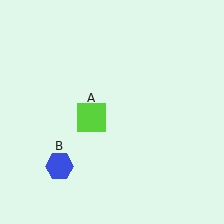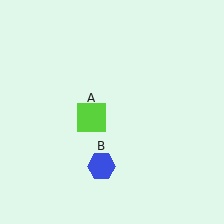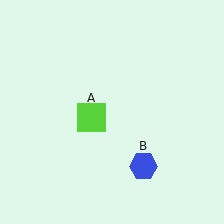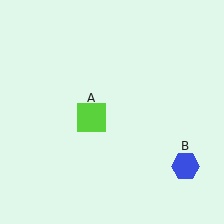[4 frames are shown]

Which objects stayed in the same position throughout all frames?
Lime square (object A) remained stationary.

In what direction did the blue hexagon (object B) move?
The blue hexagon (object B) moved right.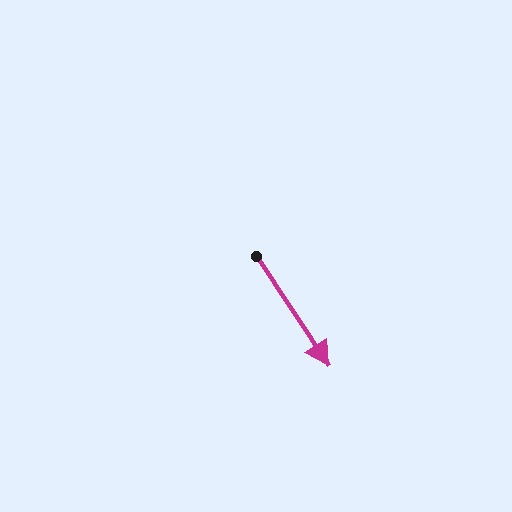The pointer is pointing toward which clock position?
Roughly 5 o'clock.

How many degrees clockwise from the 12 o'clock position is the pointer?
Approximately 146 degrees.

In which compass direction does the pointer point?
Southeast.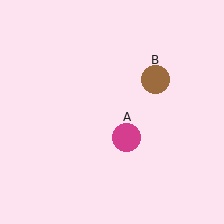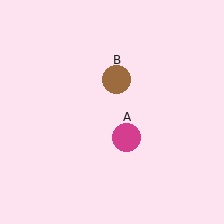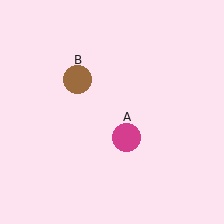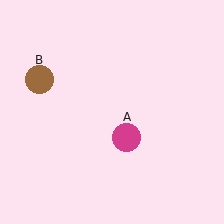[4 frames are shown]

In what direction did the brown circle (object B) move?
The brown circle (object B) moved left.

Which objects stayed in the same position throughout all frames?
Magenta circle (object A) remained stationary.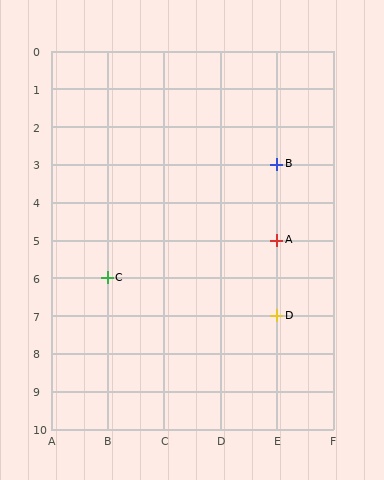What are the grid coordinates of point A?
Point A is at grid coordinates (E, 5).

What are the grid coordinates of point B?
Point B is at grid coordinates (E, 3).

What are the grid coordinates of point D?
Point D is at grid coordinates (E, 7).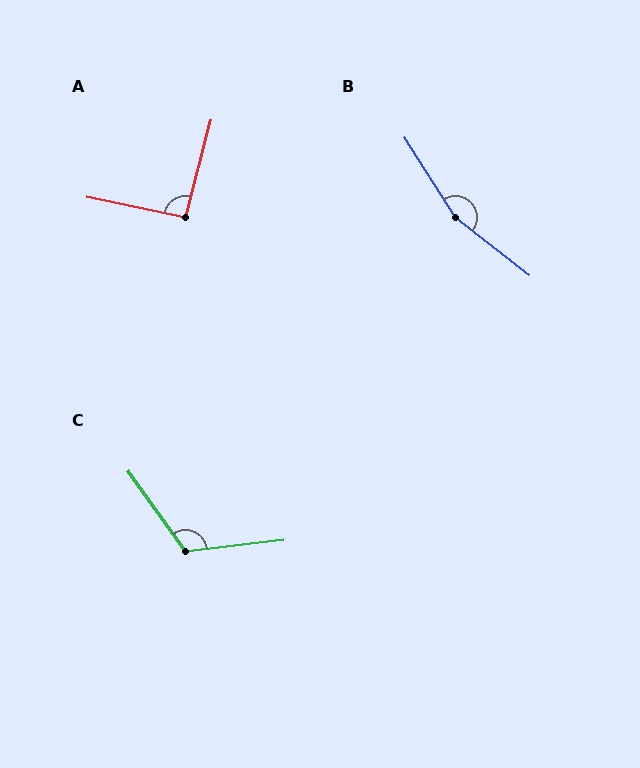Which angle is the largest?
B, at approximately 160 degrees.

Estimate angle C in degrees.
Approximately 119 degrees.